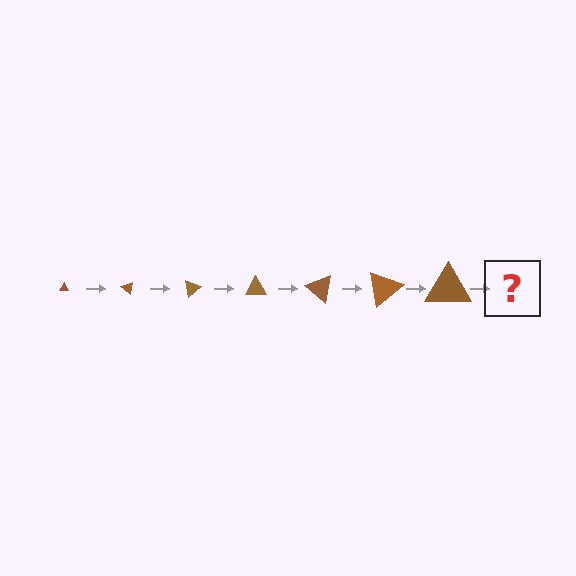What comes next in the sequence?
The next element should be a triangle, larger than the previous one and rotated 280 degrees from the start.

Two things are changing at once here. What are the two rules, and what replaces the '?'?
The two rules are that the triangle grows larger each step and it rotates 40 degrees each step. The '?' should be a triangle, larger than the previous one and rotated 280 degrees from the start.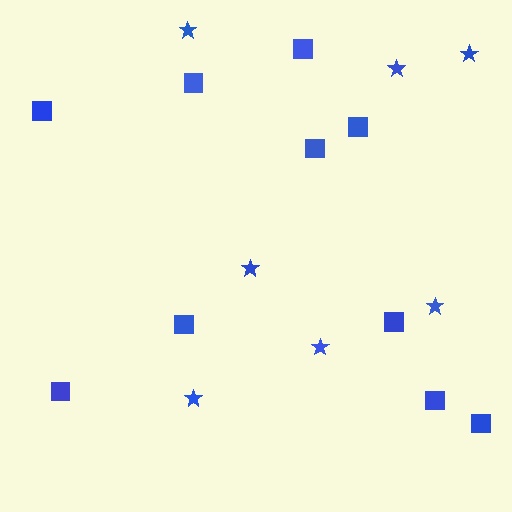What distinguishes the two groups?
There are 2 groups: one group of stars (7) and one group of squares (10).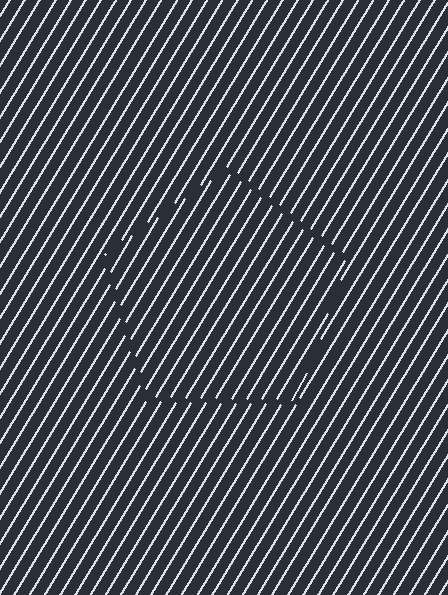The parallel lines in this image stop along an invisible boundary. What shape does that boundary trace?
An illusory pentagon. The interior of the shape contains the same grating, shifted by half a period — the contour is defined by the phase discontinuity where line-ends from the inner and outer gratings abut.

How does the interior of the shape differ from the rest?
The interior of the shape contains the same grating, shifted by half a period — the contour is defined by the phase discontinuity where line-ends from the inner and outer gratings abut.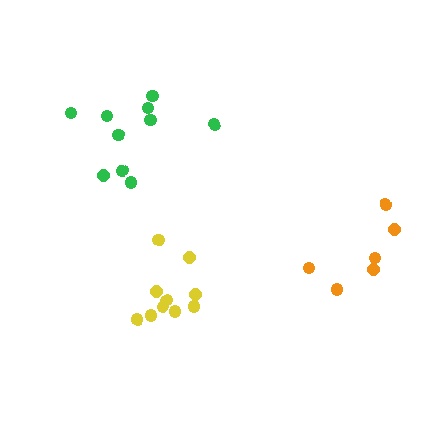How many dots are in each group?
Group 1: 10 dots, Group 2: 6 dots, Group 3: 10 dots (26 total).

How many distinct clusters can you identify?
There are 3 distinct clusters.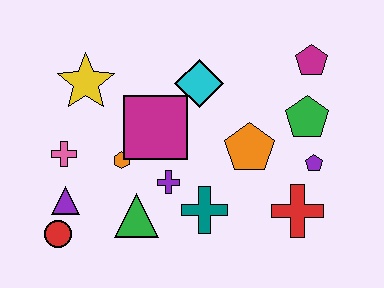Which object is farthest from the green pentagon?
The red circle is farthest from the green pentagon.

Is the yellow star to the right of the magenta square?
No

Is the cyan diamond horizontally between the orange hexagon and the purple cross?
No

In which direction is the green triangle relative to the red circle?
The green triangle is to the right of the red circle.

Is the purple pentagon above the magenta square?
No